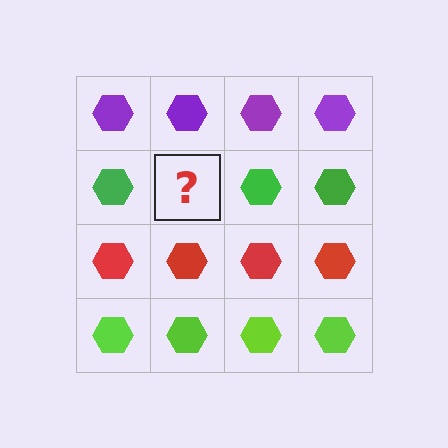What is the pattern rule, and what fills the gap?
The rule is that each row has a consistent color. The gap should be filled with a green hexagon.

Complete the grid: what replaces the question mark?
The question mark should be replaced with a green hexagon.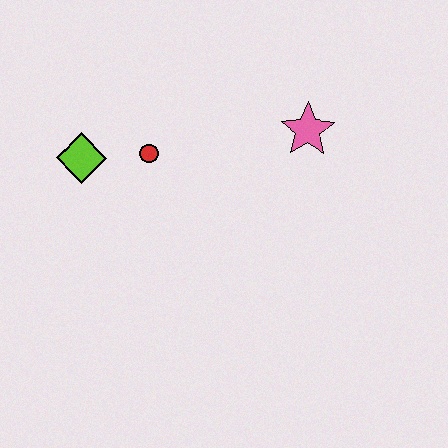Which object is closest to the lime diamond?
The red circle is closest to the lime diamond.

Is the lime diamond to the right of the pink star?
No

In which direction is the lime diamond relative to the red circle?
The lime diamond is to the left of the red circle.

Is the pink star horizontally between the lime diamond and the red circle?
No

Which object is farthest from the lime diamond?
The pink star is farthest from the lime diamond.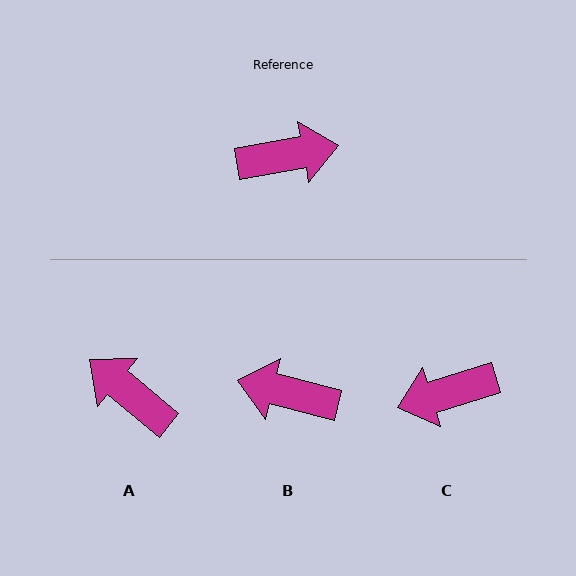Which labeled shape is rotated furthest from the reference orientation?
C, about 173 degrees away.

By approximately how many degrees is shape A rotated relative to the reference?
Approximately 130 degrees counter-clockwise.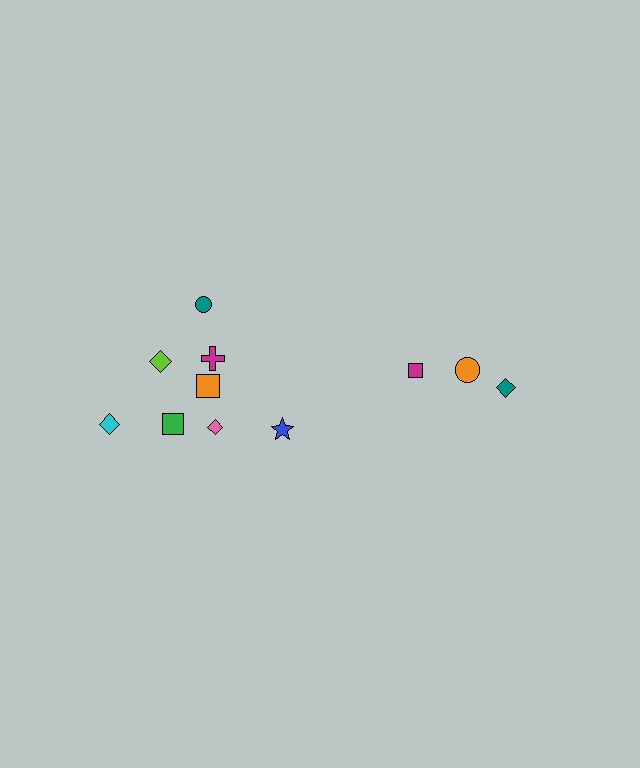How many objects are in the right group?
There are 3 objects.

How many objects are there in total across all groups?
There are 11 objects.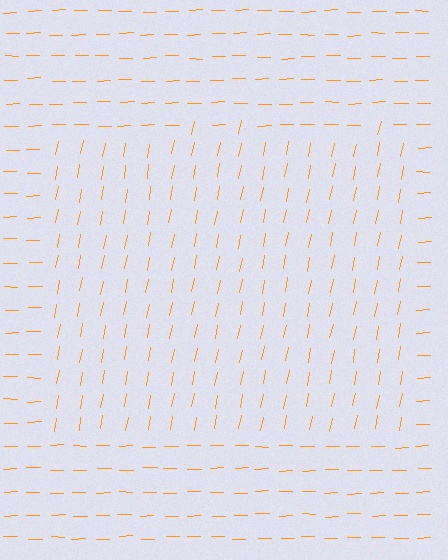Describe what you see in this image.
The image is filled with small orange line segments. A rectangle region in the image has lines oriented differently from the surrounding lines, creating a visible texture boundary.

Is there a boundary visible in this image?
Yes, there is a texture boundary formed by a change in line orientation.